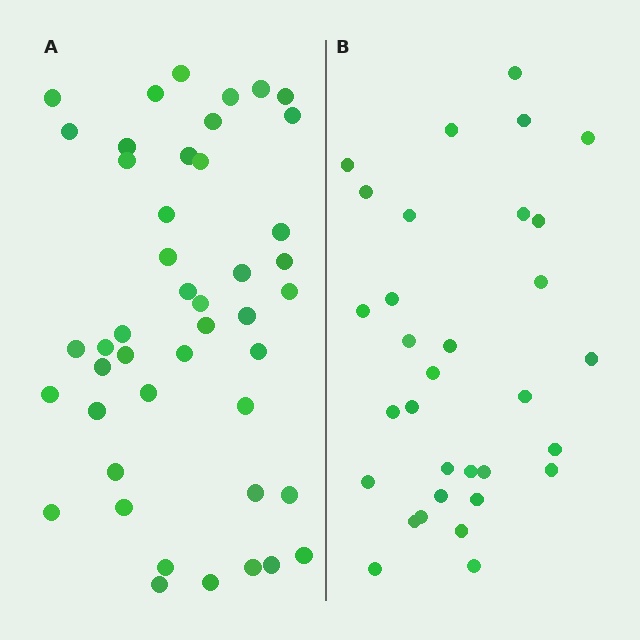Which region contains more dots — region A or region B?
Region A (the left region) has more dots.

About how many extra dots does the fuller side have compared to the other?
Region A has approximately 15 more dots than region B.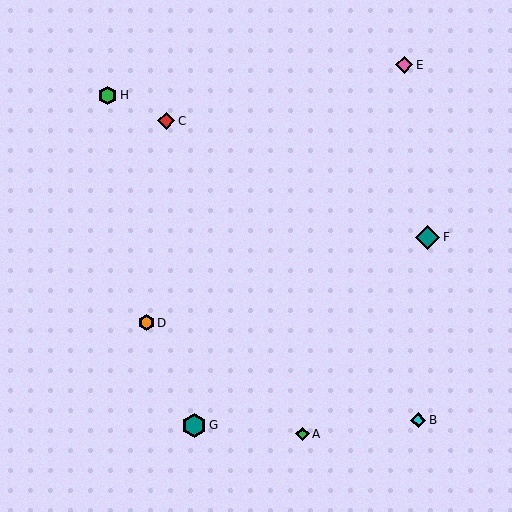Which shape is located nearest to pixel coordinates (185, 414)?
The teal hexagon (labeled G) at (194, 425) is nearest to that location.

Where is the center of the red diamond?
The center of the red diamond is at (166, 121).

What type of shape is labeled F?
Shape F is a teal diamond.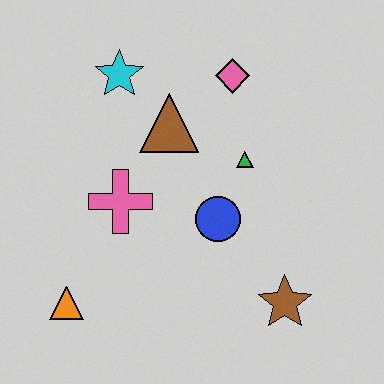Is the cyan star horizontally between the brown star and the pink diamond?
No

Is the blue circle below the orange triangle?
No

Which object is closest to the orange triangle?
The pink cross is closest to the orange triangle.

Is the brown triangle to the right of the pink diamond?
No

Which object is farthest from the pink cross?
The brown star is farthest from the pink cross.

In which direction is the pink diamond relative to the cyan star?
The pink diamond is to the right of the cyan star.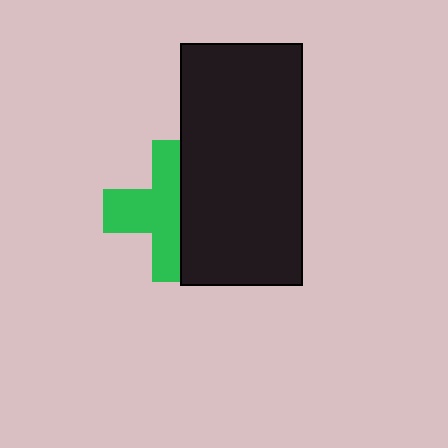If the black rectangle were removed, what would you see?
You would see the complete green cross.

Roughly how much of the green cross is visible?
About half of it is visible (roughly 58%).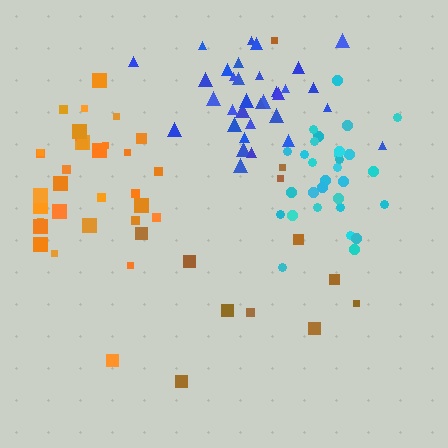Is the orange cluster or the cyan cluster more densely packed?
Cyan.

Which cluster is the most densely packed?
Cyan.